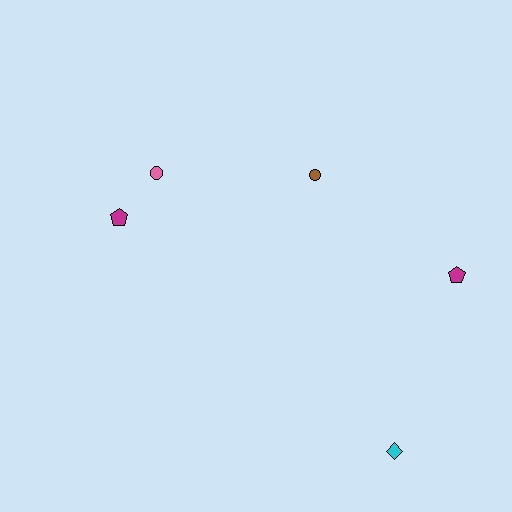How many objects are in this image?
There are 5 objects.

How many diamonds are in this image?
There is 1 diamond.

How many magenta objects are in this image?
There are 2 magenta objects.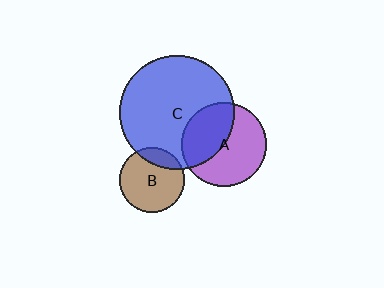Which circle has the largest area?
Circle C (blue).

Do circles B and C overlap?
Yes.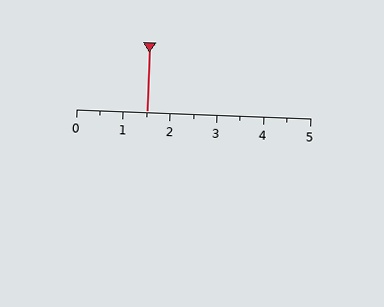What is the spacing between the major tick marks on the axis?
The major ticks are spaced 1 apart.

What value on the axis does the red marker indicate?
The marker indicates approximately 1.5.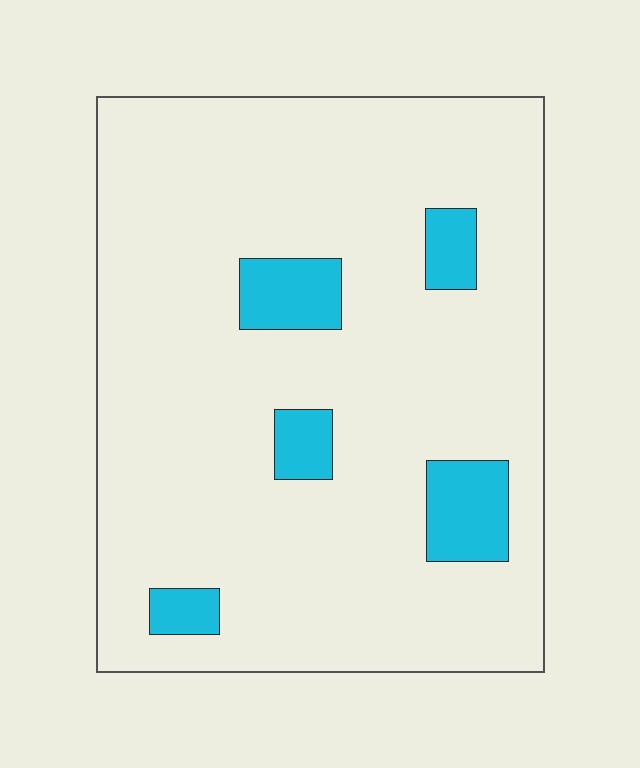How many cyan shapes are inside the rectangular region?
5.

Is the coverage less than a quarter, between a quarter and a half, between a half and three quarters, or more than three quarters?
Less than a quarter.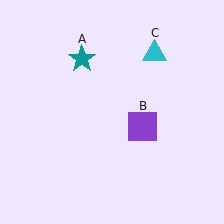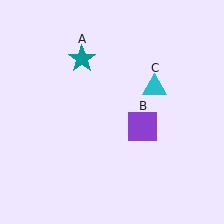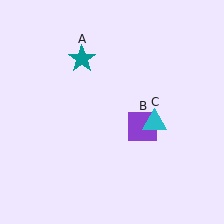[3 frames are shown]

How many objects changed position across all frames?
1 object changed position: cyan triangle (object C).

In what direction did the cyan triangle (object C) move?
The cyan triangle (object C) moved down.